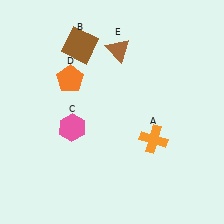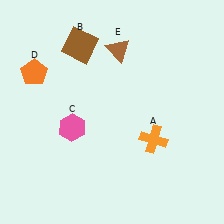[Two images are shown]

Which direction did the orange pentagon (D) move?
The orange pentagon (D) moved left.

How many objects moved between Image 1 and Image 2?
1 object moved between the two images.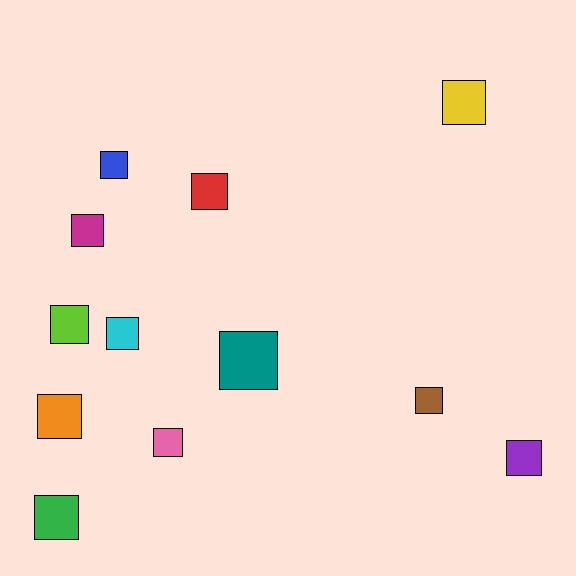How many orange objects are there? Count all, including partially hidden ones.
There is 1 orange object.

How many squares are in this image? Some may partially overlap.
There are 12 squares.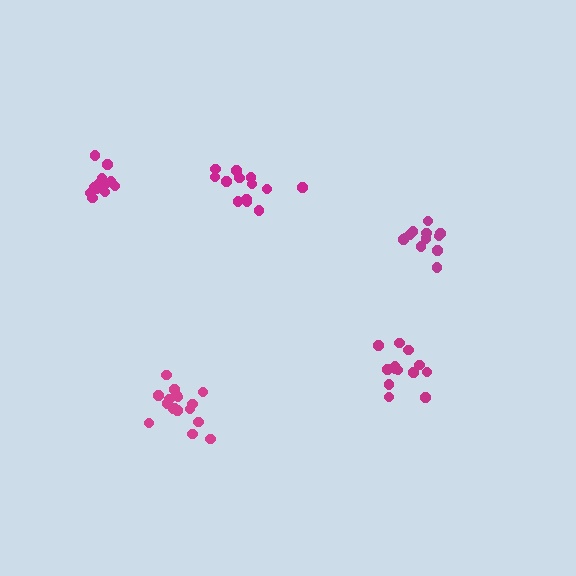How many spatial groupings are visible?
There are 5 spatial groupings.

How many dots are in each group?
Group 1: 12 dots, Group 2: 13 dots, Group 3: 13 dots, Group 4: 17 dots, Group 5: 13 dots (68 total).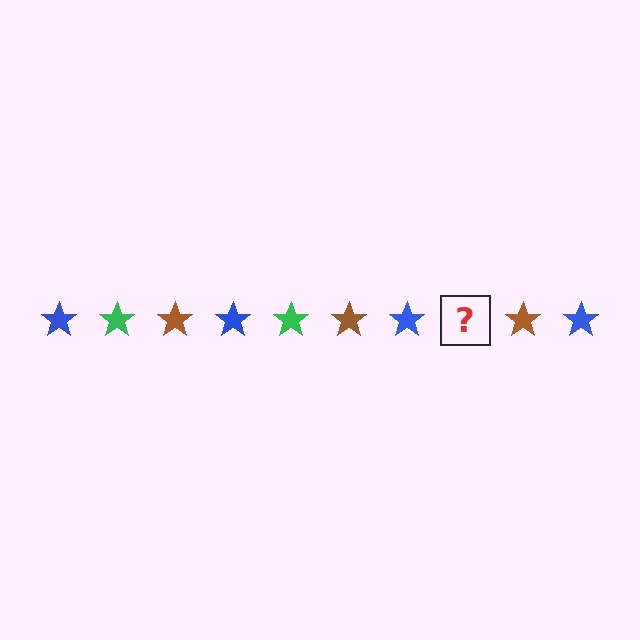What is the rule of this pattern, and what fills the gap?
The rule is that the pattern cycles through blue, green, brown stars. The gap should be filled with a green star.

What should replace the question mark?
The question mark should be replaced with a green star.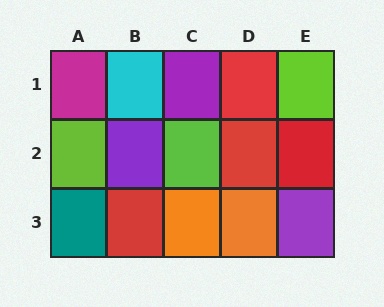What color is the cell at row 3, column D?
Orange.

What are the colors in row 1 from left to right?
Magenta, cyan, purple, red, lime.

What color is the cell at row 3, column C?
Orange.